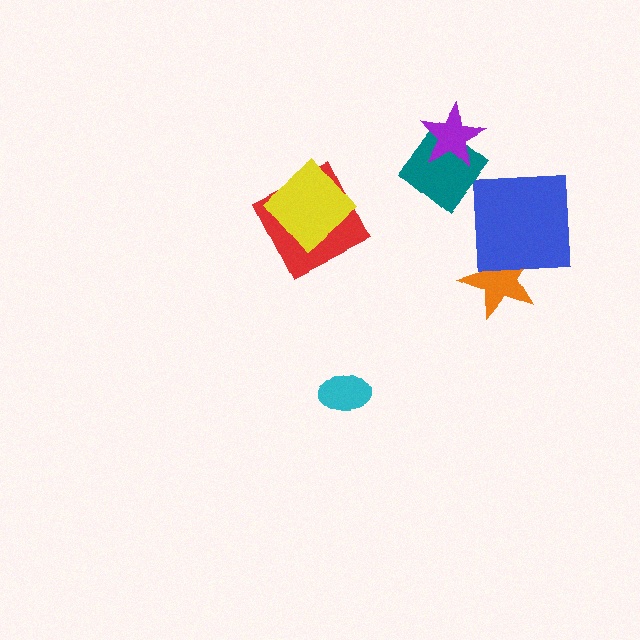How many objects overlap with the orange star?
1 object overlaps with the orange star.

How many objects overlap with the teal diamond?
1 object overlaps with the teal diamond.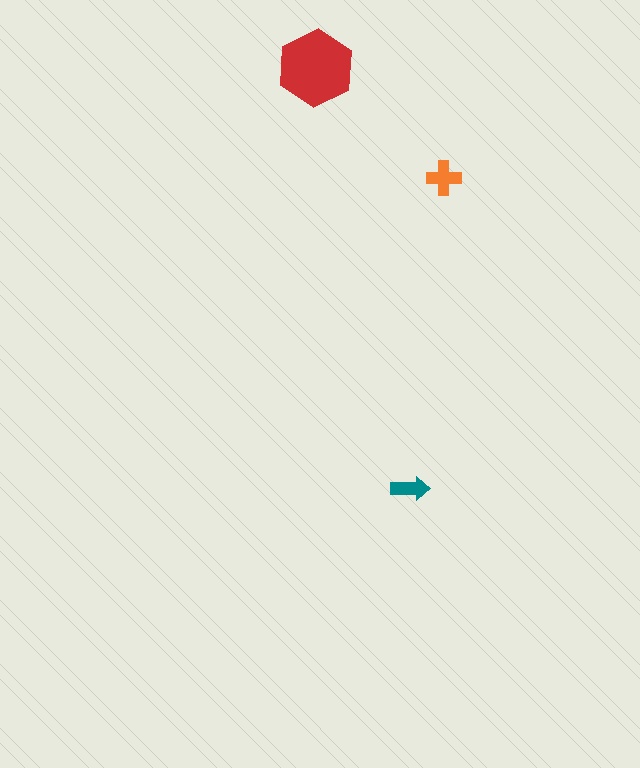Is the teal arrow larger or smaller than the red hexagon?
Smaller.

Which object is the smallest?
The teal arrow.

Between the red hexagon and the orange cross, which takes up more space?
The red hexagon.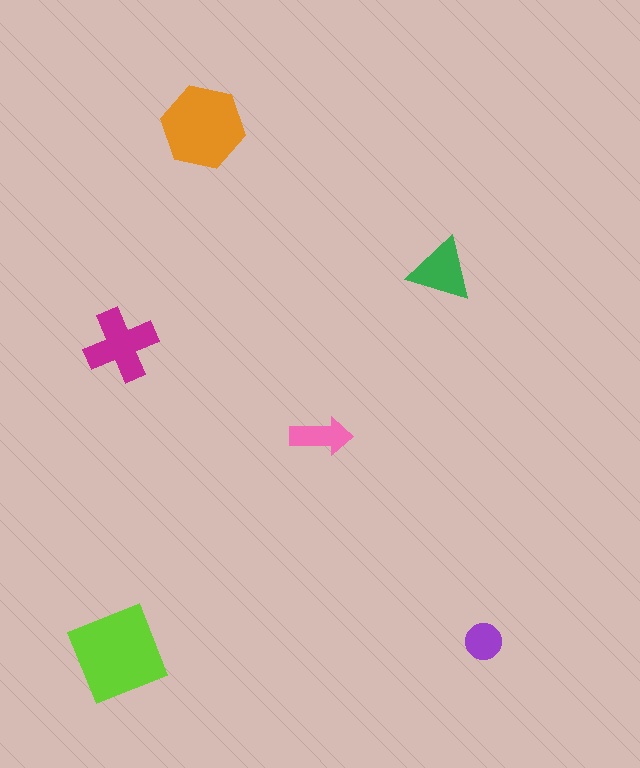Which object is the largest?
The lime diamond.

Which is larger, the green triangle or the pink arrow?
The green triangle.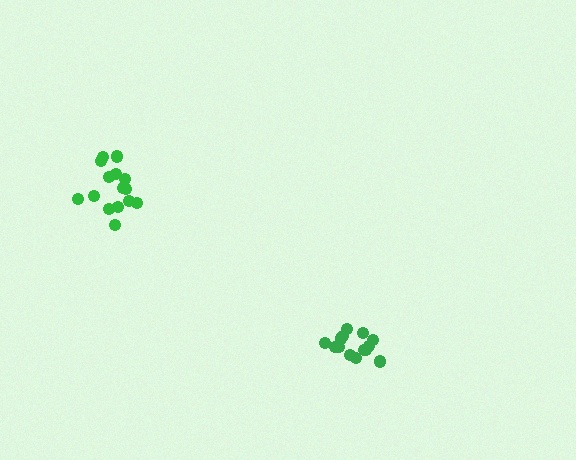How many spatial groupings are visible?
There are 2 spatial groupings.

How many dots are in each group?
Group 1: 15 dots, Group 2: 15 dots (30 total).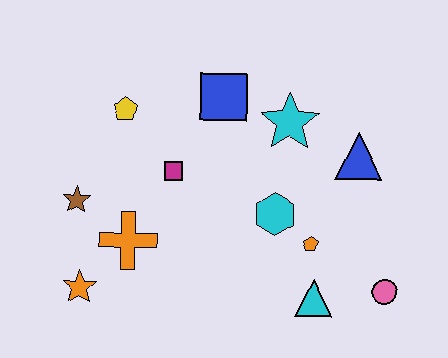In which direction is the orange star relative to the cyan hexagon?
The orange star is to the left of the cyan hexagon.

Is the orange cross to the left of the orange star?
No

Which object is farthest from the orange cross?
The pink circle is farthest from the orange cross.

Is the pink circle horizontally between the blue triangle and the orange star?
No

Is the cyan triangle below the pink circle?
Yes